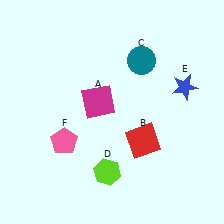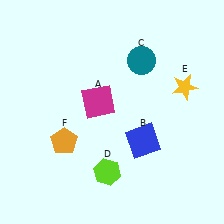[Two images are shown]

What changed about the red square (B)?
In Image 1, B is red. In Image 2, it changed to blue.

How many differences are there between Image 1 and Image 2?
There are 3 differences between the two images.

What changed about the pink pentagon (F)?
In Image 1, F is pink. In Image 2, it changed to orange.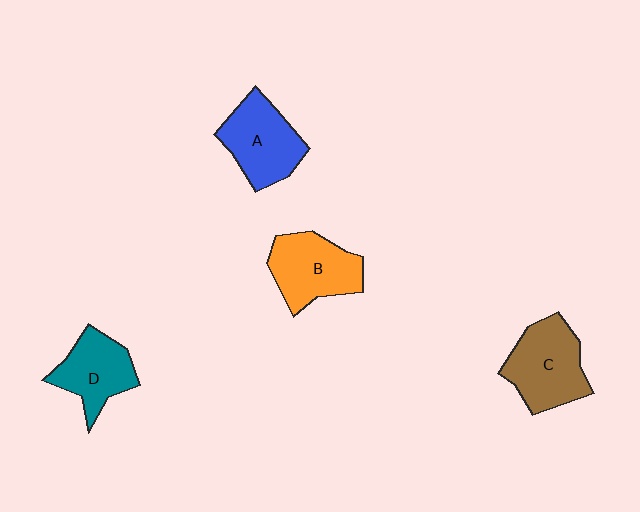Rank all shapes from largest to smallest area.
From largest to smallest: C (brown), B (orange), A (blue), D (teal).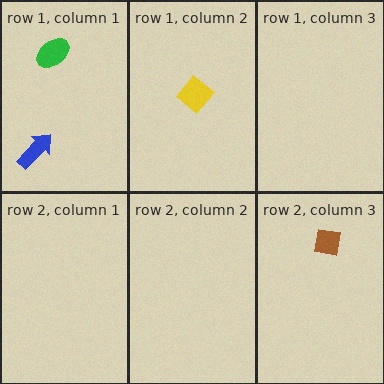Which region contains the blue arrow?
The row 1, column 1 region.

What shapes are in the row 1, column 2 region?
The yellow diamond.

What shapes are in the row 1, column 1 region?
The blue arrow, the green ellipse.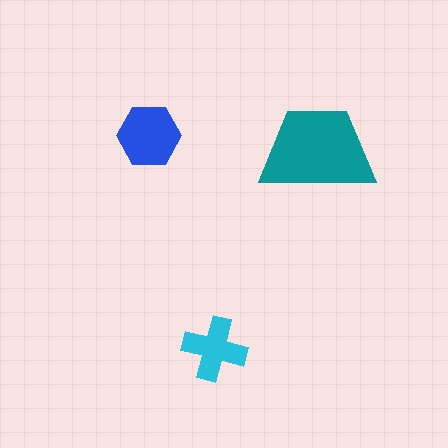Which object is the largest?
The teal trapezoid.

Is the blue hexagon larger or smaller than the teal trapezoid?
Smaller.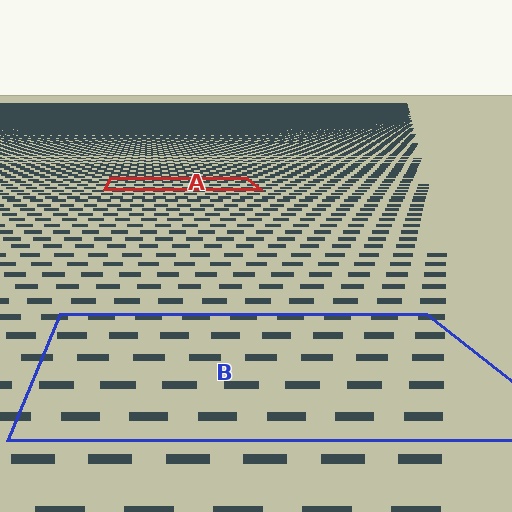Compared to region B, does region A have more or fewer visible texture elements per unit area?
Region A has more texture elements per unit area — they are packed more densely because it is farther away.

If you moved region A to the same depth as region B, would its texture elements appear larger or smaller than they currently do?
They would appear larger. At a closer depth, the same texture elements are projected at a bigger on-screen size.